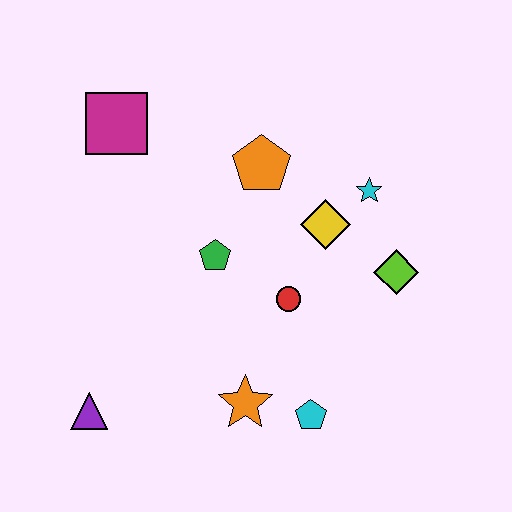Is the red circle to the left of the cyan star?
Yes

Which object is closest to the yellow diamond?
The cyan star is closest to the yellow diamond.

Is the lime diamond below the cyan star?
Yes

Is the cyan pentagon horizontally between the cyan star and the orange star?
Yes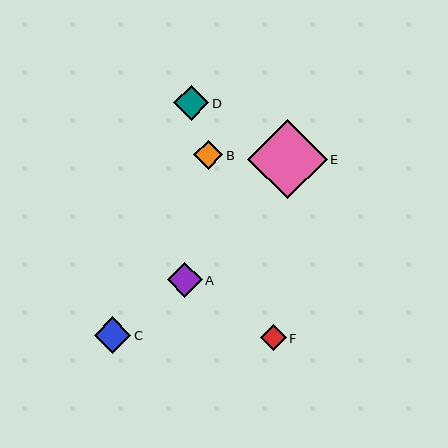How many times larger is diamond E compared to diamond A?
Diamond E is approximately 2.3 times the size of diamond A.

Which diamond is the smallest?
Diamond F is the smallest with a size of approximately 26 pixels.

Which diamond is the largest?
Diamond E is the largest with a size of approximately 79 pixels.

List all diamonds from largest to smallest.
From largest to smallest: E, C, A, D, B, F.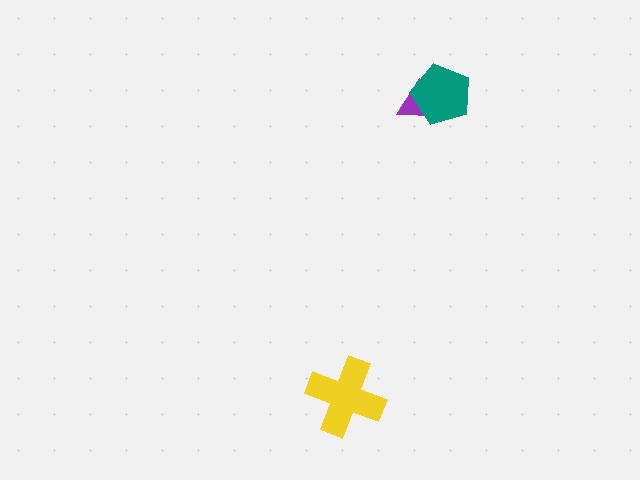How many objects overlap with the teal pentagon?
1 object overlaps with the teal pentagon.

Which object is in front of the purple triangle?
The teal pentagon is in front of the purple triangle.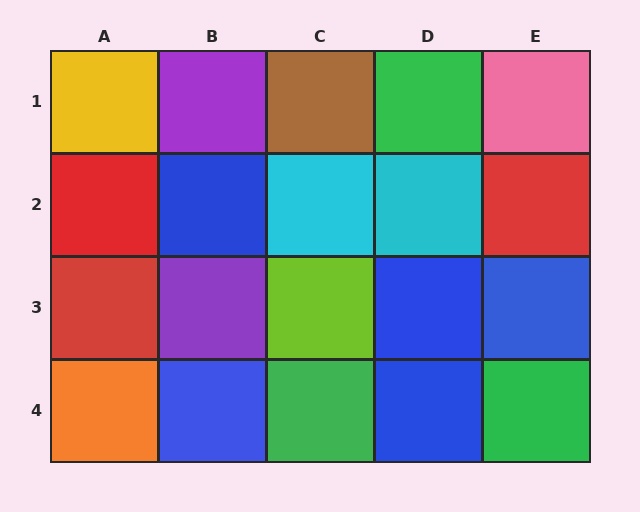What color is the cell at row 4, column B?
Blue.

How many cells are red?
3 cells are red.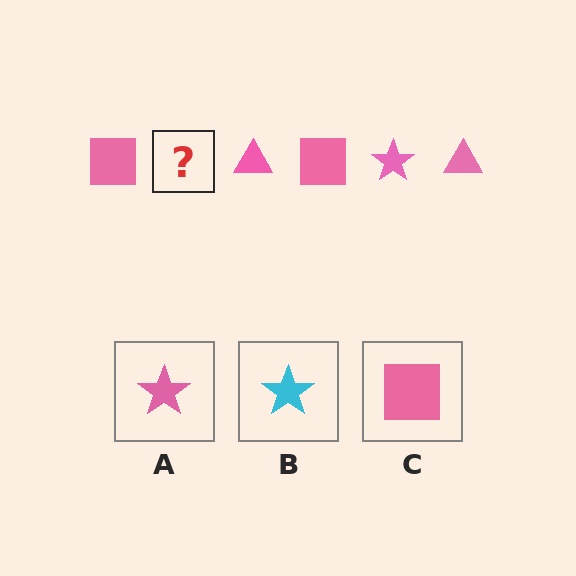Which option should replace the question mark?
Option A.